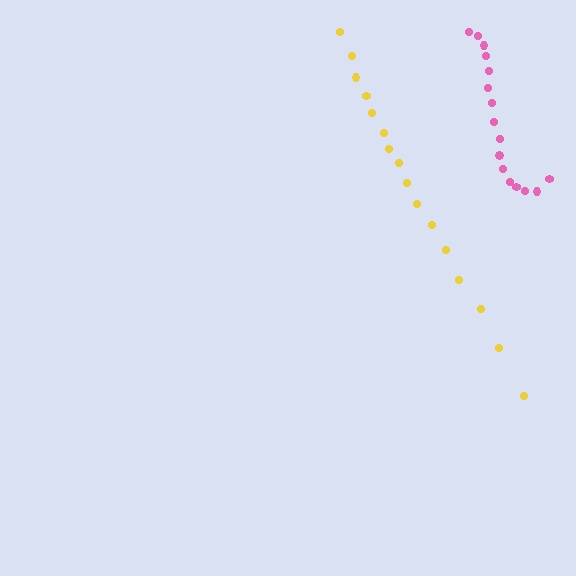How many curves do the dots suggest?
There are 2 distinct paths.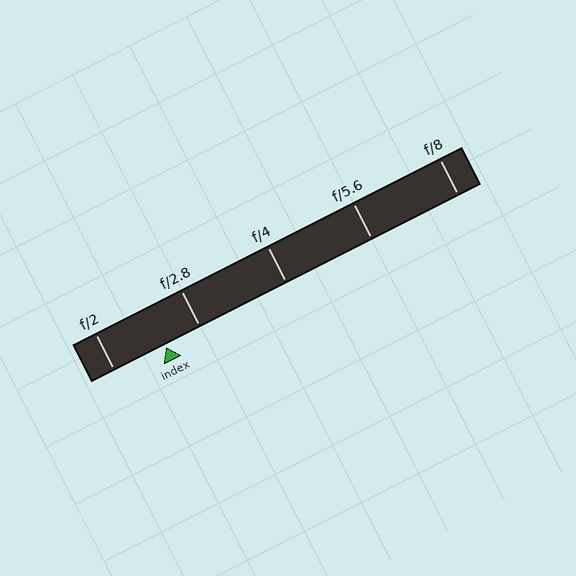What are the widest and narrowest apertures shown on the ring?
The widest aperture shown is f/2 and the narrowest is f/8.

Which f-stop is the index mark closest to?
The index mark is closest to f/2.8.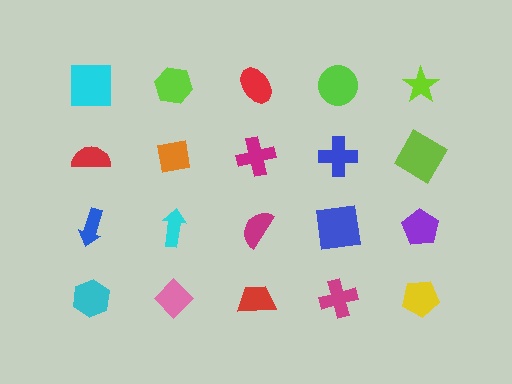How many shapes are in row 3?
5 shapes.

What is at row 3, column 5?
A purple pentagon.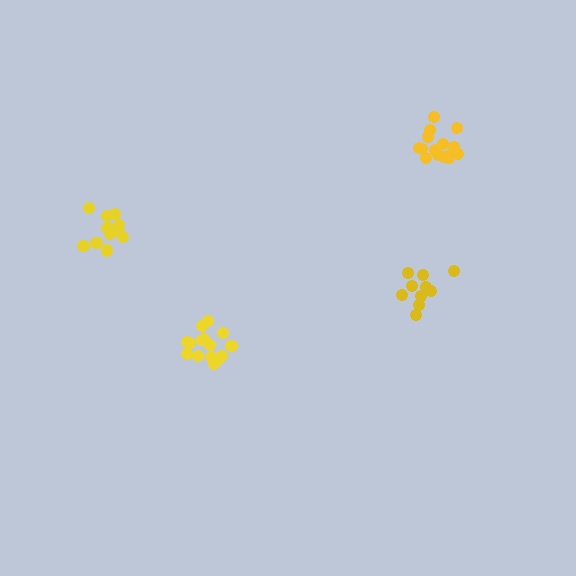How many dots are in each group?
Group 1: 15 dots, Group 2: 10 dots, Group 3: 11 dots, Group 4: 15 dots (51 total).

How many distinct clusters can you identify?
There are 4 distinct clusters.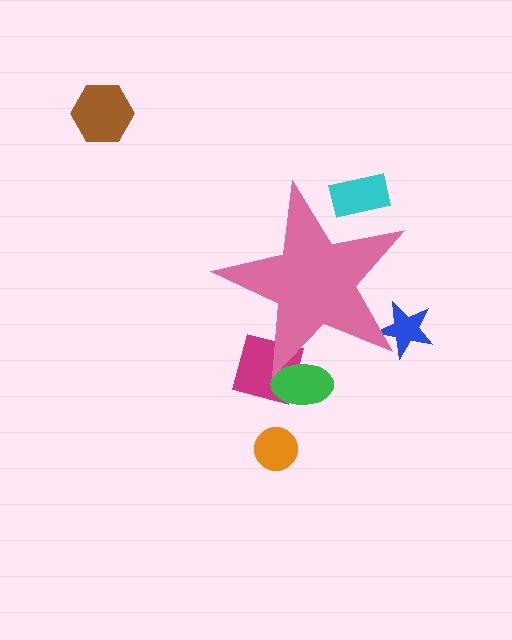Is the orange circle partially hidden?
No, the orange circle is fully visible.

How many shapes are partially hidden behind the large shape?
4 shapes are partially hidden.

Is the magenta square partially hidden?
Yes, the magenta square is partially hidden behind the pink star.